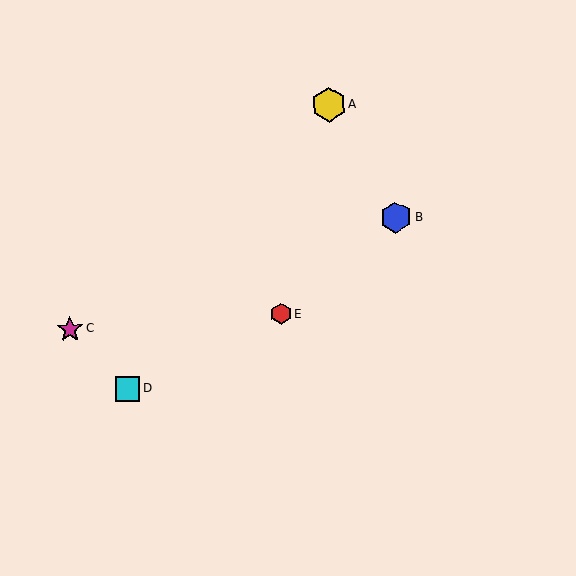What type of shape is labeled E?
Shape E is a red hexagon.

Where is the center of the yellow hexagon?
The center of the yellow hexagon is at (329, 105).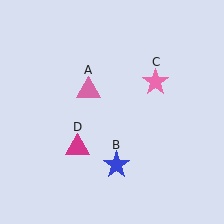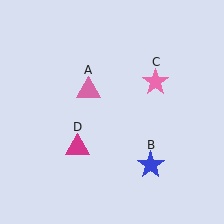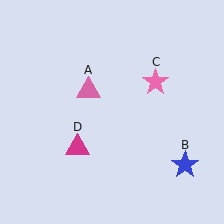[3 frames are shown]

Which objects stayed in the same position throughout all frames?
Pink triangle (object A) and pink star (object C) and magenta triangle (object D) remained stationary.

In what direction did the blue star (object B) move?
The blue star (object B) moved right.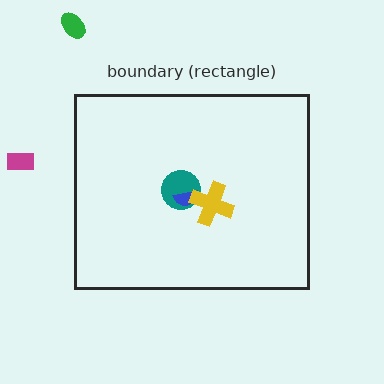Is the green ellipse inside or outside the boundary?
Outside.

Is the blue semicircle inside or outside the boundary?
Inside.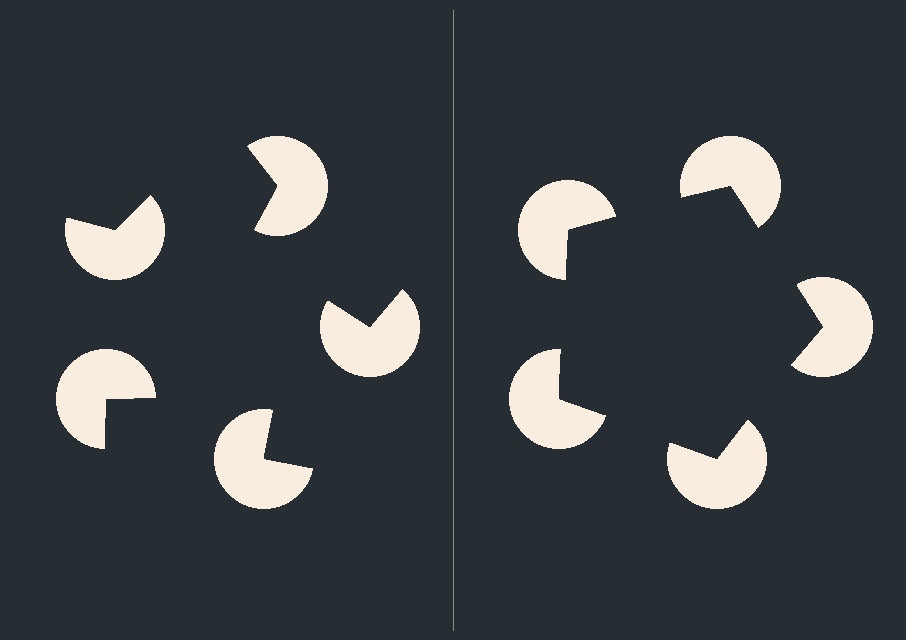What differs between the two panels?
The pac-man discs are positioned identically on both sides; only the wedge orientations differ. On the right they align to a pentagon; on the left they are misaligned.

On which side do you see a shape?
An illusory pentagon appears on the right side. On the left side the wedge cuts are rotated, so no coherent shape forms.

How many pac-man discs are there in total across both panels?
10 — 5 on each side.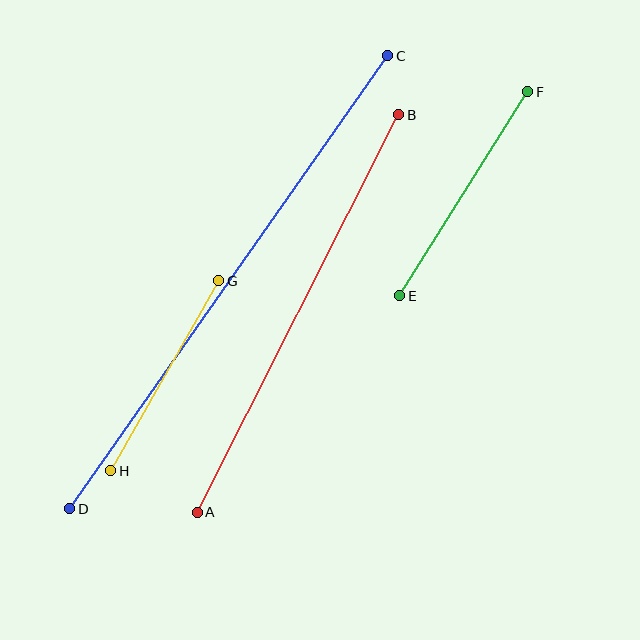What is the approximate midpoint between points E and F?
The midpoint is at approximately (464, 194) pixels.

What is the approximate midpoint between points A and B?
The midpoint is at approximately (298, 313) pixels.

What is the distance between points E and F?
The distance is approximately 240 pixels.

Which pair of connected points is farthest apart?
Points C and D are farthest apart.